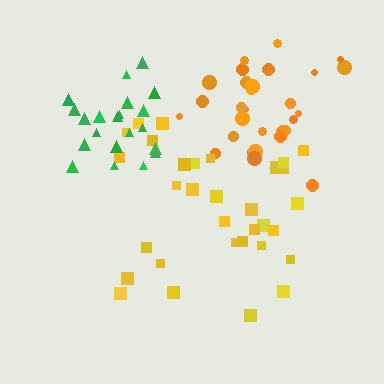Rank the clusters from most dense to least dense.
green, orange, yellow.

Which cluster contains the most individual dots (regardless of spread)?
Yellow (32).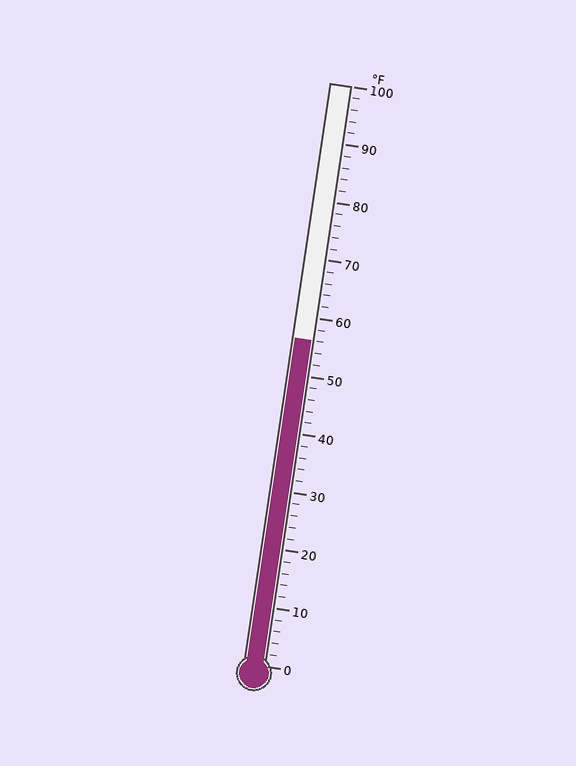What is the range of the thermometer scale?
The thermometer scale ranges from 0°F to 100°F.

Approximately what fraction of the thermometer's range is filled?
The thermometer is filled to approximately 55% of its range.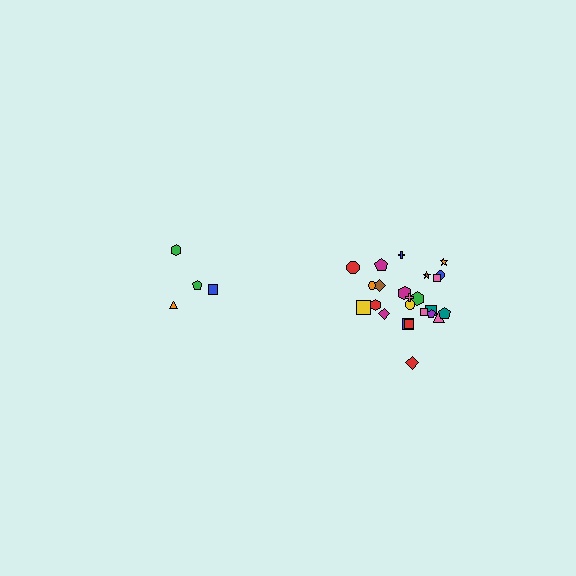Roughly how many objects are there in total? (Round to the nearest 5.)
Roughly 30 objects in total.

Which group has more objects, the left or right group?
The right group.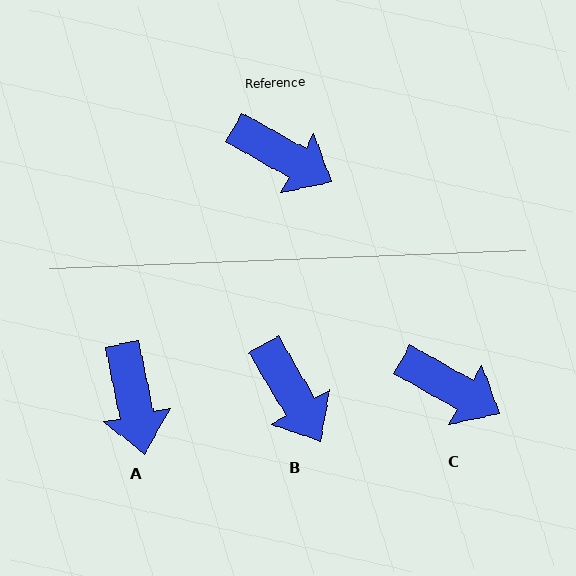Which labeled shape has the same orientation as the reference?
C.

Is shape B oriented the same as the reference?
No, it is off by about 30 degrees.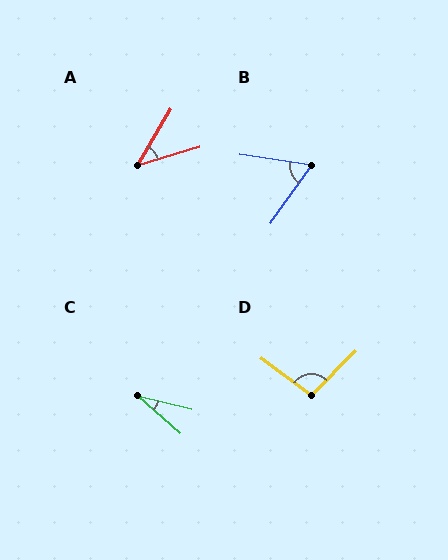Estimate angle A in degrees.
Approximately 43 degrees.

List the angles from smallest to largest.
C (28°), A (43°), B (63°), D (99°).